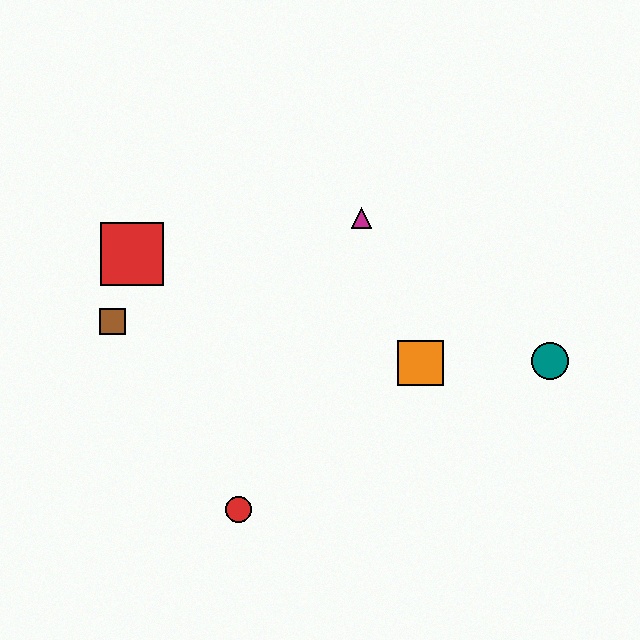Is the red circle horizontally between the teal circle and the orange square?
No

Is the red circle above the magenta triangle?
No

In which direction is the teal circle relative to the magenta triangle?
The teal circle is to the right of the magenta triangle.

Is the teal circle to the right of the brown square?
Yes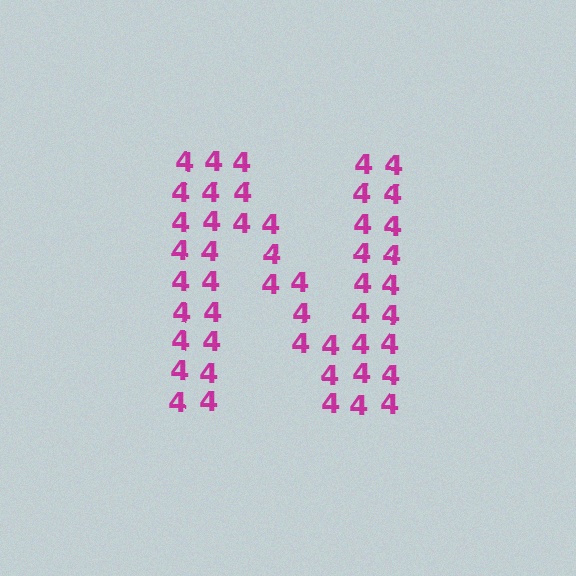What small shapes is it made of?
It is made of small digit 4's.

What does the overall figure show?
The overall figure shows the letter N.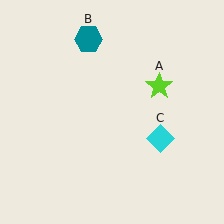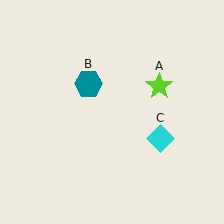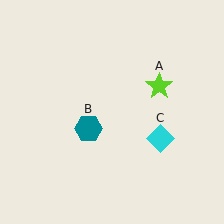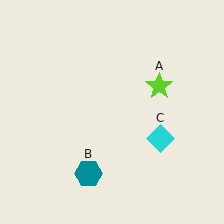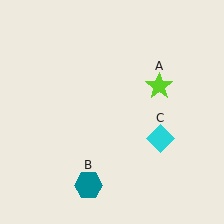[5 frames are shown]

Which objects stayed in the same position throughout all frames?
Lime star (object A) and cyan diamond (object C) remained stationary.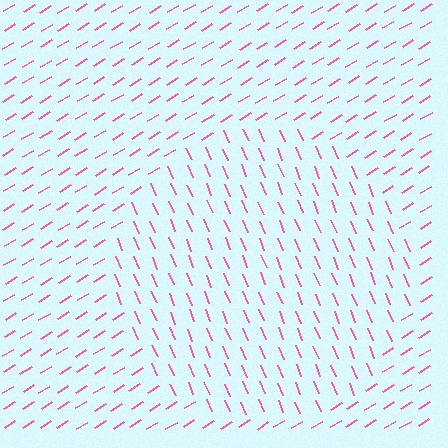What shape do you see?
I see a circle.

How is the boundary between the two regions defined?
The boundary is defined purely by a change in line orientation (approximately 81 degrees difference). All lines are the same color and thickness.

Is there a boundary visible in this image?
Yes, there is a texture boundary formed by a change in line orientation.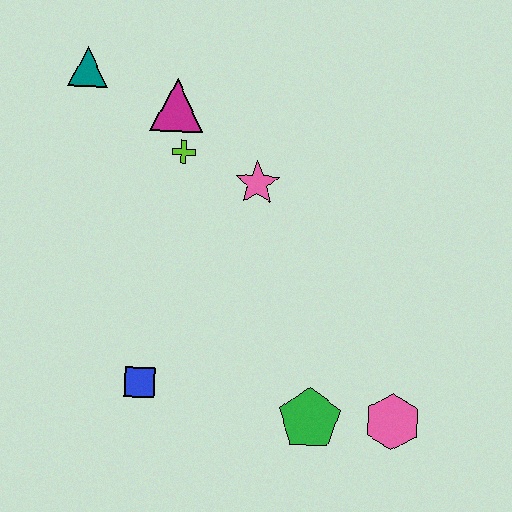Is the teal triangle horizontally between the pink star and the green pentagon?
No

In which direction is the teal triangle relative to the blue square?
The teal triangle is above the blue square.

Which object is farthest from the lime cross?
The pink hexagon is farthest from the lime cross.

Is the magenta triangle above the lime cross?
Yes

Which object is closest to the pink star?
The lime cross is closest to the pink star.